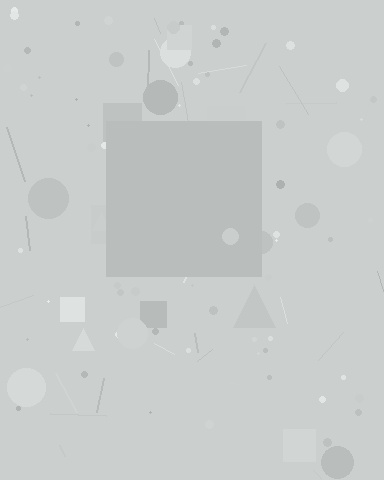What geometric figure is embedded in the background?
A square is embedded in the background.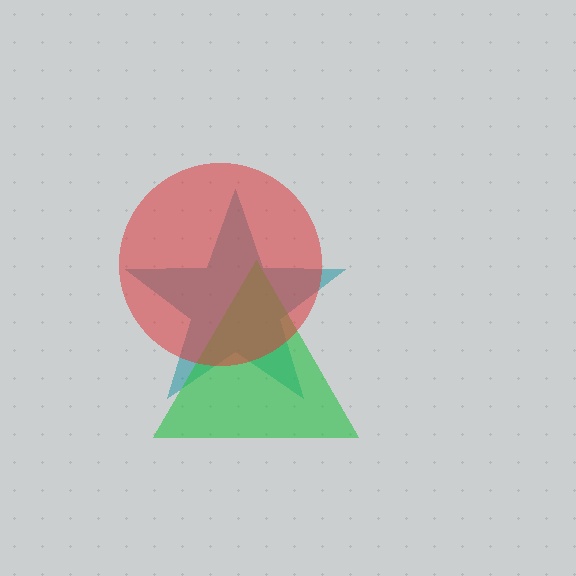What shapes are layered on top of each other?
The layered shapes are: a teal star, a green triangle, a red circle.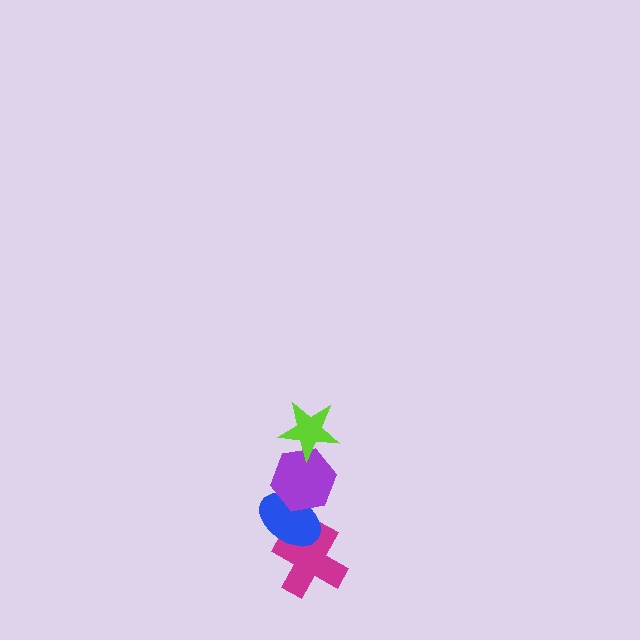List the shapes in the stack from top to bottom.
From top to bottom: the lime star, the purple hexagon, the blue ellipse, the magenta cross.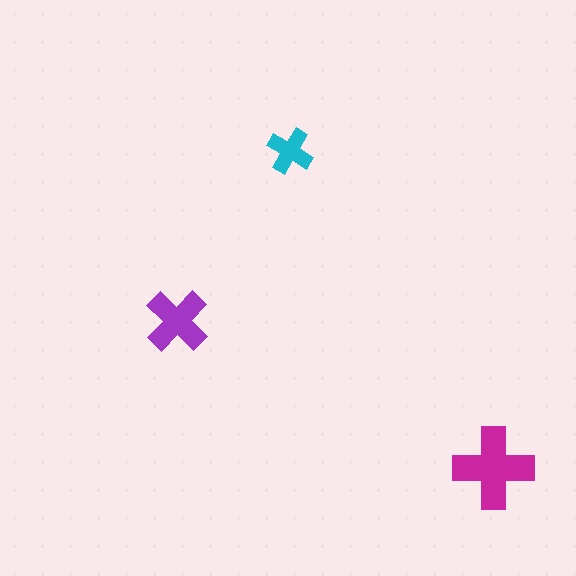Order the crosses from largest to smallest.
the magenta one, the purple one, the cyan one.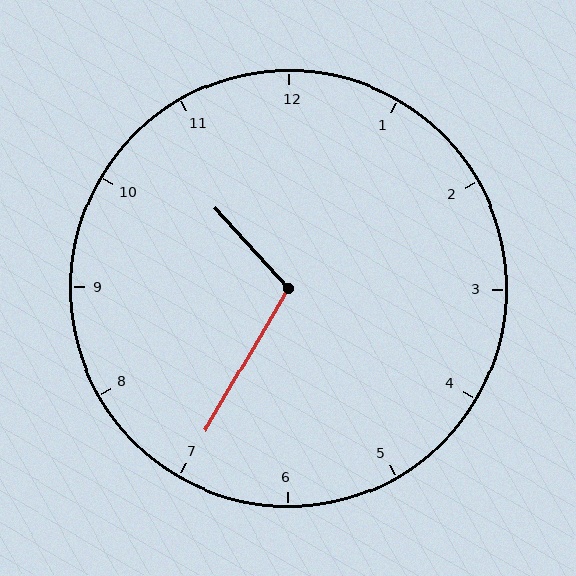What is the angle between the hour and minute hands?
Approximately 108 degrees.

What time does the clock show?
10:35.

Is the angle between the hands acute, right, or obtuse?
It is obtuse.